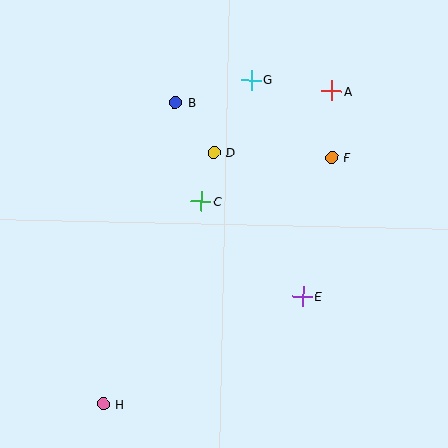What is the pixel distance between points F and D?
The distance between F and D is 118 pixels.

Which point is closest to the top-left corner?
Point B is closest to the top-left corner.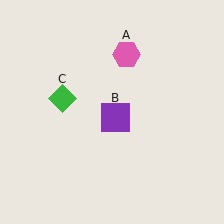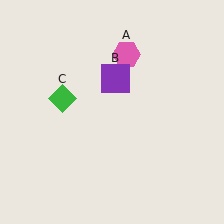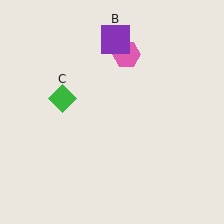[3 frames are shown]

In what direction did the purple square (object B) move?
The purple square (object B) moved up.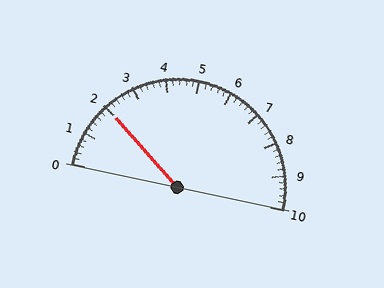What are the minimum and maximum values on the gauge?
The gauge ranges from 0 to 10.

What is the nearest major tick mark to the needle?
The nearest major tick mark is 2.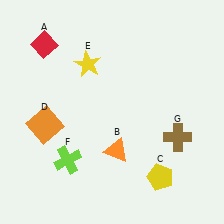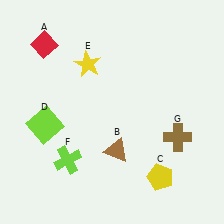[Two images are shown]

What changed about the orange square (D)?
In Image 1, D is orange. In Image 2, it changed to lime.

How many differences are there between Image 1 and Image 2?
There are 2 differences between the two images.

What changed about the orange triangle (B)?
In Image 1, B is orange. In Image 2, it changed to brown.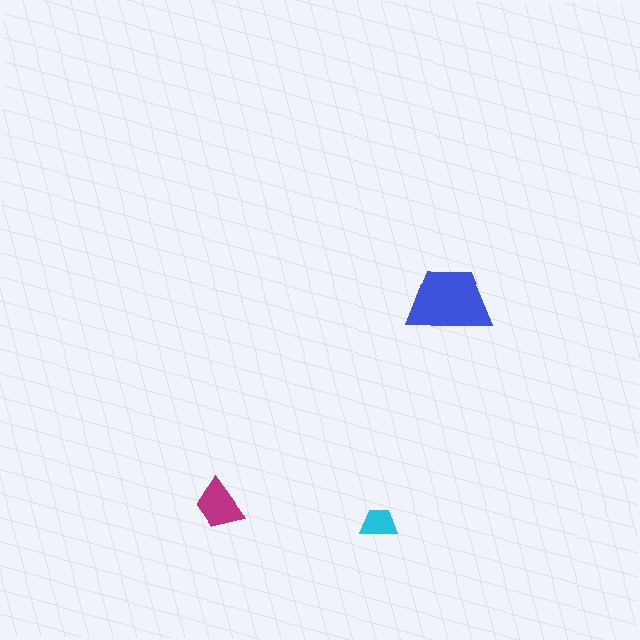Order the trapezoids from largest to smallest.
the blue one, the magenta one, the cyan one.